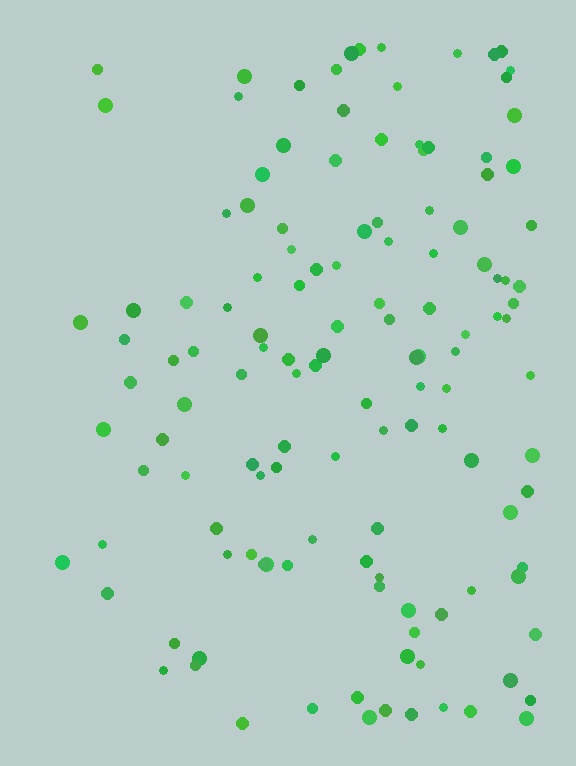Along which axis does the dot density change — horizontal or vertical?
Horizontal.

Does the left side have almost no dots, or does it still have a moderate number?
Still a moderate number, just noticeably fewer than the right.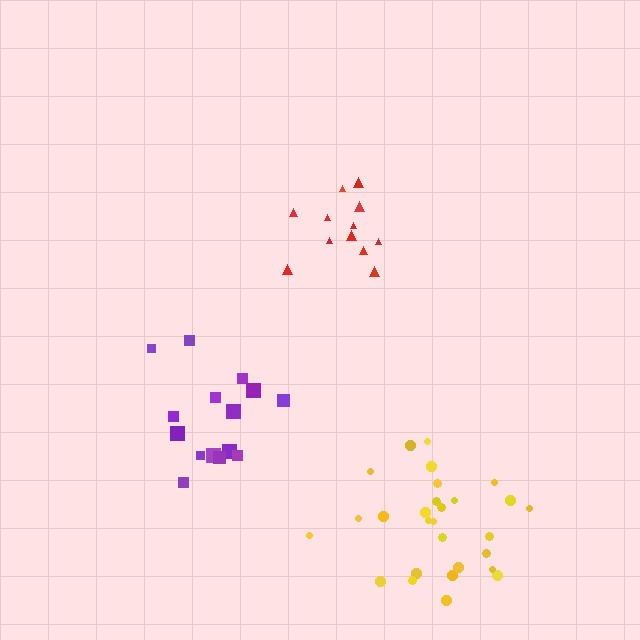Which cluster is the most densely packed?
Red.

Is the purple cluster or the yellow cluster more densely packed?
Purple.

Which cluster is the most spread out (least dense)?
Yellow.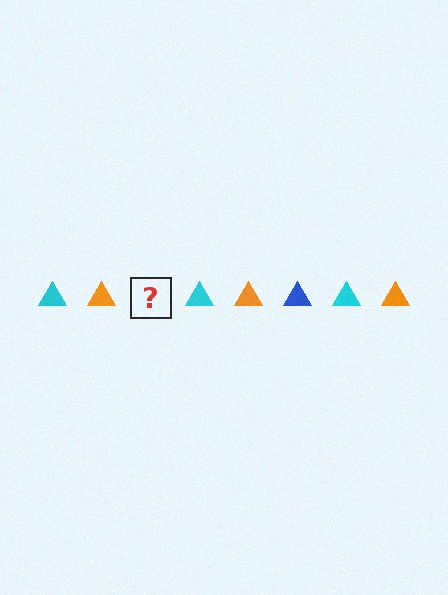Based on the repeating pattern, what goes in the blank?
The blank should be a blue triangle.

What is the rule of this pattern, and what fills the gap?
The rule is that the pattern cycles through cyan, orange, blue triangles. The gap should be filled with a blue triangle.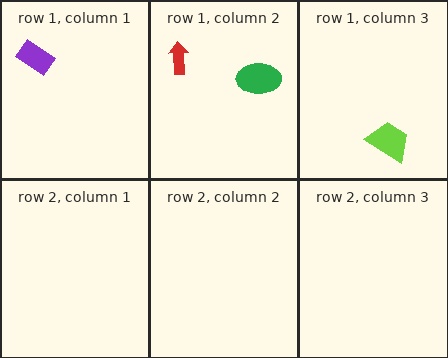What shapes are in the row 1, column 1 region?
The purple rectangle.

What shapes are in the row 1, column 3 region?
The lime trapezoid.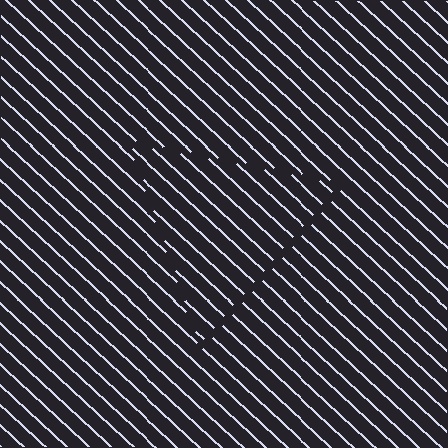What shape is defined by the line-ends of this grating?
An illusory triangle. The interior of the shape contains the same grating, shifted by half a period — the contour is defined by the phase discontinuity where line-ends from the inner and outer gratings abut.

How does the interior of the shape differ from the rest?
The interior of the shape contains the same grating, shifted by half a period — the contour is defined by the phase discontinuity where line-ends from the inner and outer gratings abut.